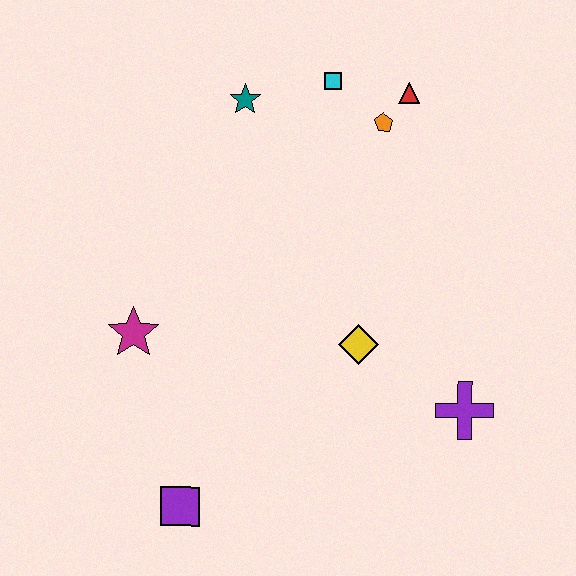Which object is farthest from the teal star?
The purple square is farthest from the teal star.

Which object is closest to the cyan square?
The orange pentagon is closest to the cyan square.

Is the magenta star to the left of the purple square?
Yes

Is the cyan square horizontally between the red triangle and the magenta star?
Yes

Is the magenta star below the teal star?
Yes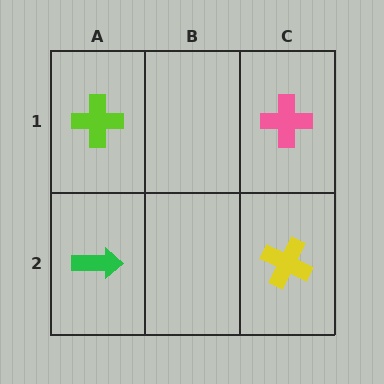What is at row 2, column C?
A yellow cross.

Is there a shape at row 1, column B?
No, that cell is empty.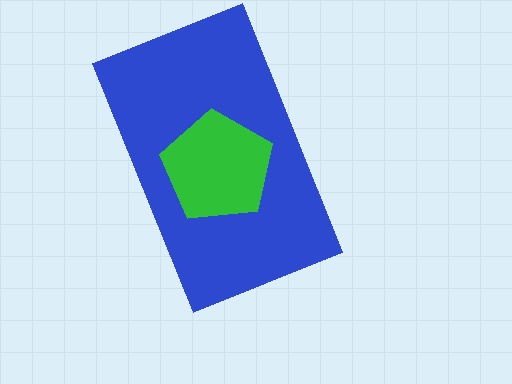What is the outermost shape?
The blue rectangle.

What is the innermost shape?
The green pentagon.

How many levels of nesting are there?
2.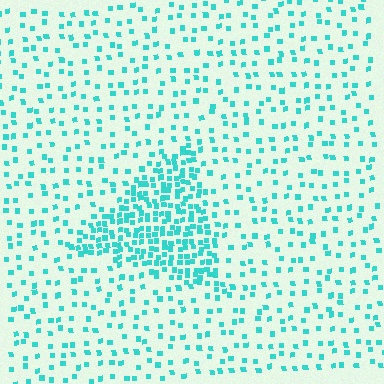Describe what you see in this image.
The image contains small cyan elements arranged at two different densities. A triangle-shaped region is visible where the elements are more densely packed than the surrounding area.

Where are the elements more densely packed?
The elements are more densely packed inside the triangle boundary.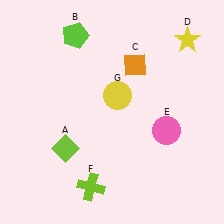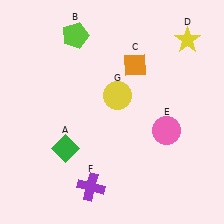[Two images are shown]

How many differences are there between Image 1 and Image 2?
There are 2 differences between the two images.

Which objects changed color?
A changed from lime to green. F changed from lime to purple.